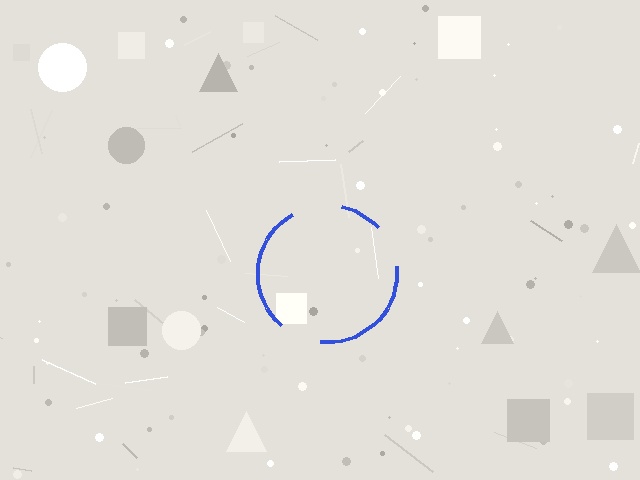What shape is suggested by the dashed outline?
The dashed outline suggests a circle.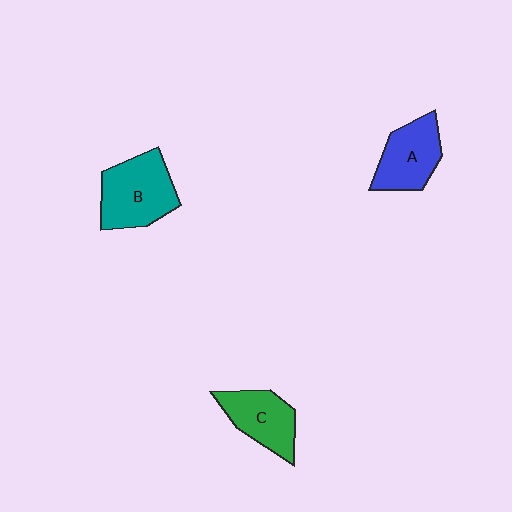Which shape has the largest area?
Shape B (teal).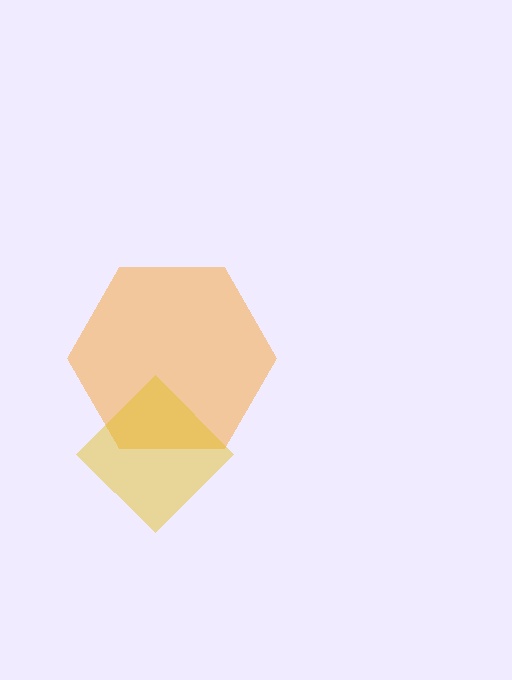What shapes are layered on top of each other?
The layered shapes are: an orange hexagon, a yellow diamond.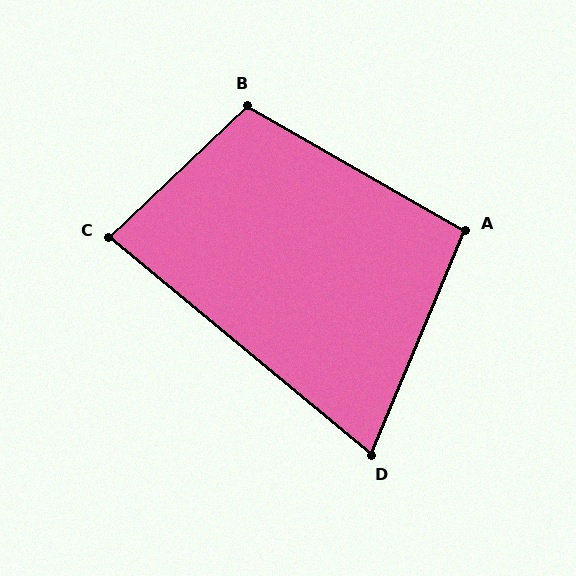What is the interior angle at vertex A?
Approximately 97 degrees (obtuse).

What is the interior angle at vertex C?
Approximately 83 degrees (acute).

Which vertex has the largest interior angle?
B, at approximately 107 degrees.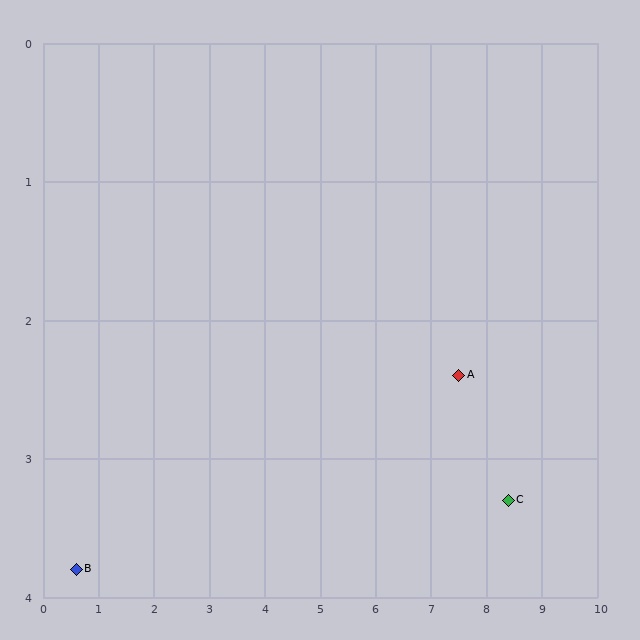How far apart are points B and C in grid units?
Points B and C are about 7.8 grid units apart.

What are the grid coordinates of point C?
Point C is at approximately (8.4, 3.3).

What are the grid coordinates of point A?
Point A is at approximately (7.5, 2.4).